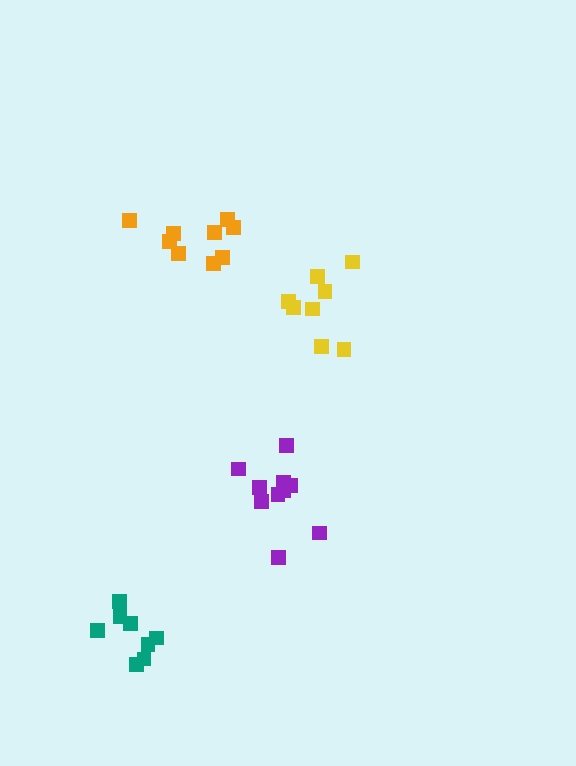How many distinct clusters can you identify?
There are 4 distinct clusters.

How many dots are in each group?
Group 1: 8 dots, Group 2: 10 dots, Group 3: 9 dots, Group 4: 8 dots (35 total).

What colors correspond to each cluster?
The clusters are colored: yellow, purple, orange, teal.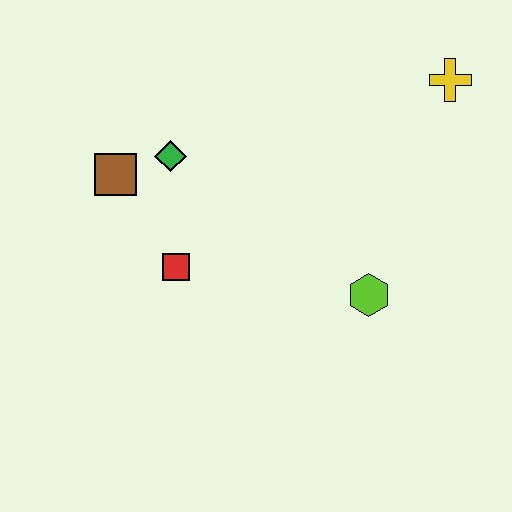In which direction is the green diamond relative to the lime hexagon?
The green diamond is to the left of the lime hexagon.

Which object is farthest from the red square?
The yellow cross is farthest from the red square.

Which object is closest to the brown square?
The green diamond is closest to the brown square.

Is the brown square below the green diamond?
Yes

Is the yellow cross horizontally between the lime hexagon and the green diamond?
No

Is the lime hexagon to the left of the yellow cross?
Yes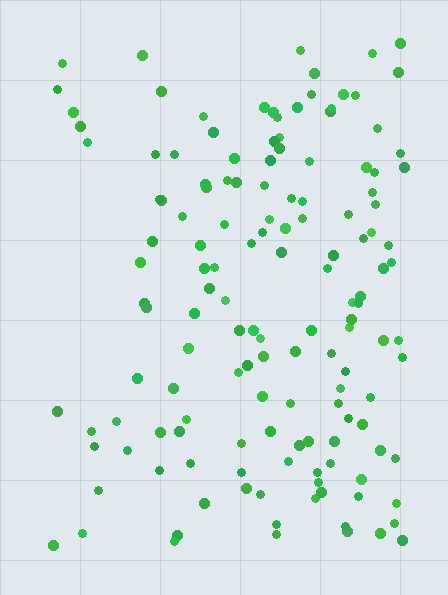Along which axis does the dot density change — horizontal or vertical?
Horizontal.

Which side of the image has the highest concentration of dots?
The right.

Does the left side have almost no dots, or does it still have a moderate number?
Still a moderate number, just noticeably fewer than the right.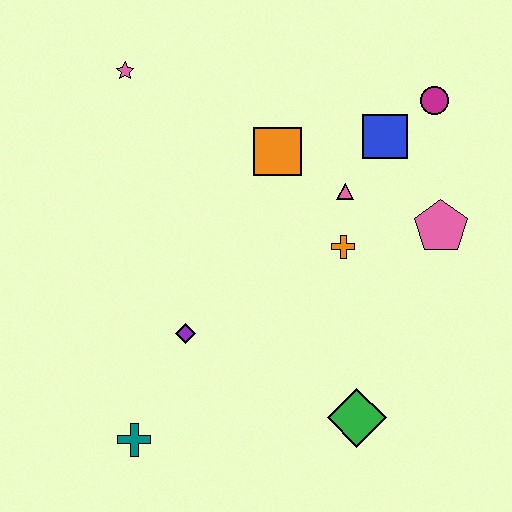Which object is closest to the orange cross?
The pink triangle is closest to the orange cross.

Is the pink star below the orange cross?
No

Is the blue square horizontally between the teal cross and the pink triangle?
No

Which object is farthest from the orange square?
The teal cross is farthest from the orange square.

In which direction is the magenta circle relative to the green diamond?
The magenta circle is above the green diamond.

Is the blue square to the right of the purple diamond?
Yes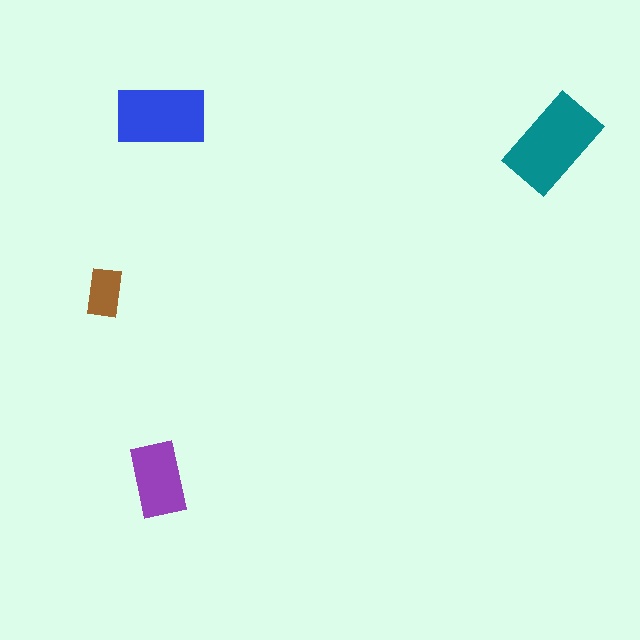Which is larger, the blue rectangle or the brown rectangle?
The blue one.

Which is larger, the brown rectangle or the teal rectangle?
The teal one.